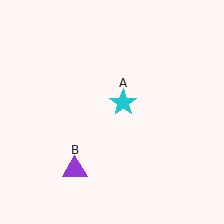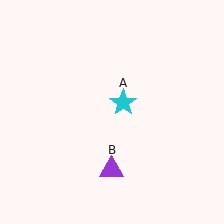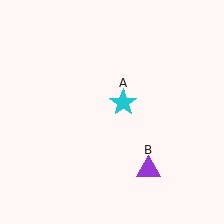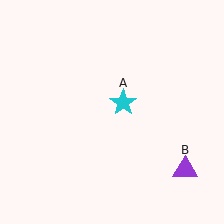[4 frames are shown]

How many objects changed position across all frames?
1 object changed position: purple triangle (object B).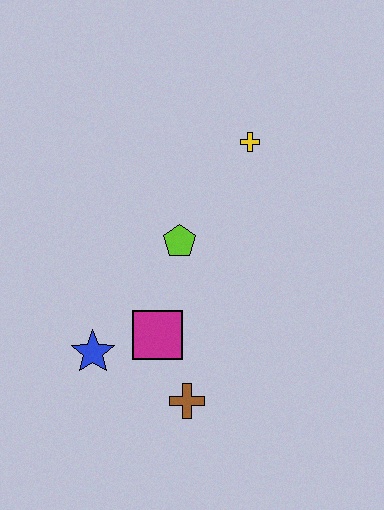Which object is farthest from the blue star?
The yellow cross is farthest from the blue star.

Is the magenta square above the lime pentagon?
No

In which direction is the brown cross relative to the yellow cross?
The brown cross is below the yellow cross.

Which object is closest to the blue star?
The magenta square is closest to the blue star.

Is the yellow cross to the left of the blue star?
No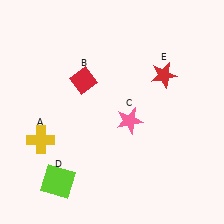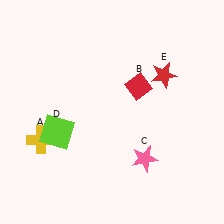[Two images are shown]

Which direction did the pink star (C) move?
The pink star (C) moved down.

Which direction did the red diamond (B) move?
The red diamond (B) moved right.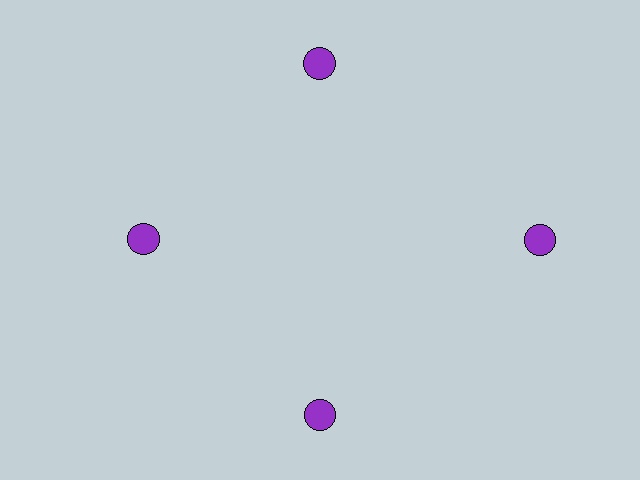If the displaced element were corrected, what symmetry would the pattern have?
It would have 4-fold rotational symmetry — the pattern would map onto itself every 90 degrees.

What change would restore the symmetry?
The symmetry would be restored by moving it inward, back onto the ring so that all 4 circles sit at equal angles and equal distance from the center.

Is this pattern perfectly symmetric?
No. The 4 purple circles are arranged in a ring, but one element near the 3 o'clock position is pushed outward from the center, breaking the 4-fold rotational symmetry.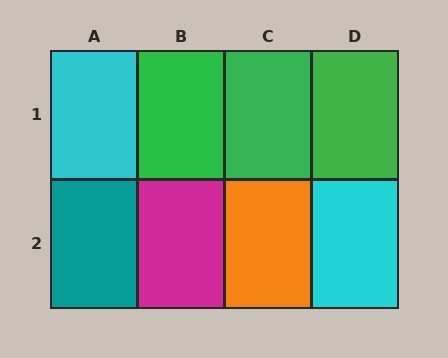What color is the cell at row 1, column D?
Green.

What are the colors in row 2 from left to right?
Teal, magenta, orange, cyan.